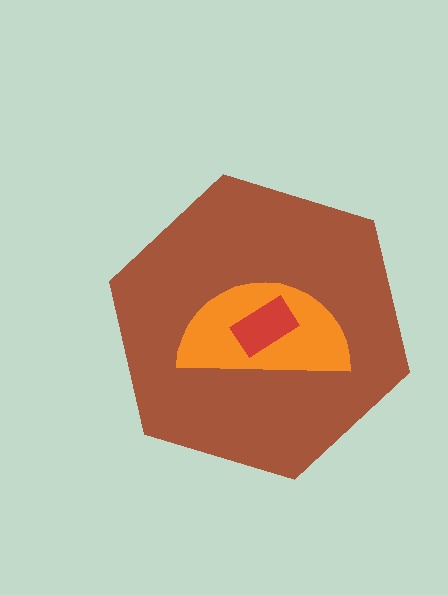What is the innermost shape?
The red rectangle.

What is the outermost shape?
The brown hexagon.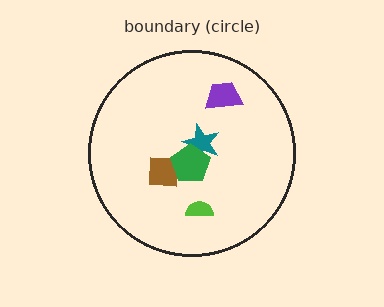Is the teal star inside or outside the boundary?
Inside.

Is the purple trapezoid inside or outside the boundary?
Inside.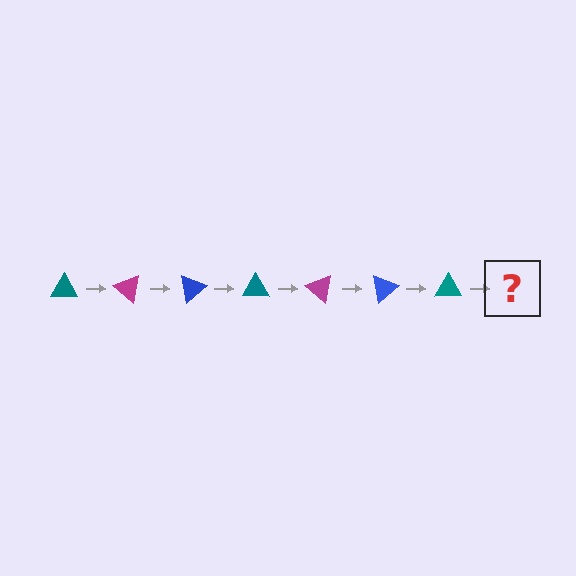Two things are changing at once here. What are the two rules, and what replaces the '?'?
The two rules are that it rotates 40 degrees each step and the color cycles through teal, magenta, and blue. The '?' should be a magenta triangle, rotated 280 degrees from the start.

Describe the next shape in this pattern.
It should be a magenta triangle, rotated 280 degrees from the start.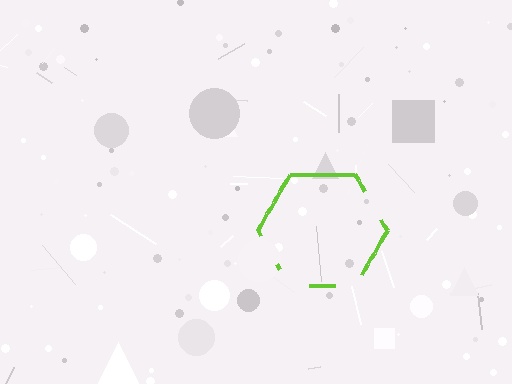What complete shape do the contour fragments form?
The contour fragments form a hexagon.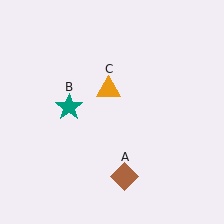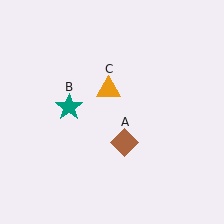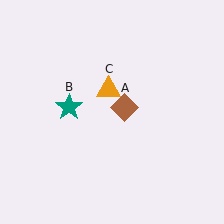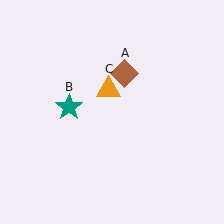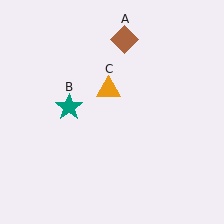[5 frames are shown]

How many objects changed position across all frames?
1 object changed position: brown diamond (object A).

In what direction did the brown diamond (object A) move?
The brown diamond (object A) moved up.